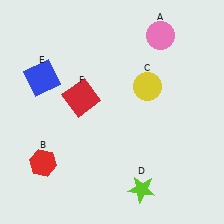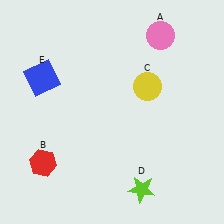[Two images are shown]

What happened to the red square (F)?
The red square (F) was removed in Image 2. It was in the top-left area of Image 1.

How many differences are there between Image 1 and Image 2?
There is 1 difference between the two images.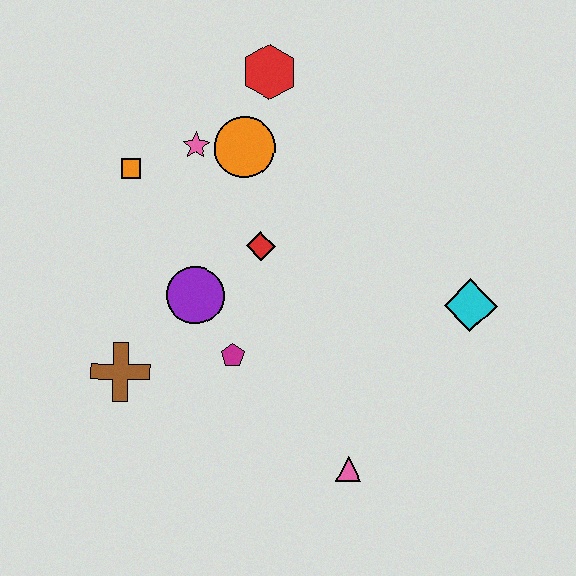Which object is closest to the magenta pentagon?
The purple circle is closest to the magenta pentagon.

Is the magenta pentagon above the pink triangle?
Yes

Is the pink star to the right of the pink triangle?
No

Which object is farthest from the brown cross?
The cyan diamond is farthest from the brown cross.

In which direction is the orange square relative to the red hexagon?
The orange square is to the left of the red hexagon.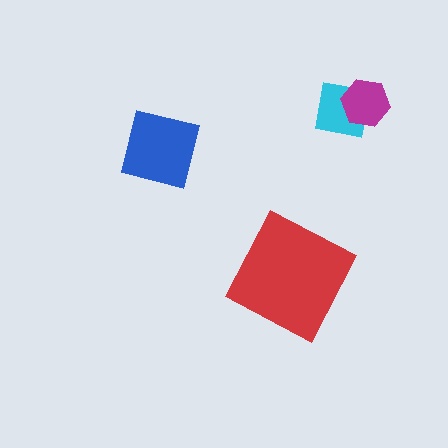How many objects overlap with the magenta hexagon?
1 object overlaps with the magenta hexagon.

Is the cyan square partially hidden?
Yes, it is partially covered by another shape.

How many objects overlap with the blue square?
0 objects overlap with the blue square.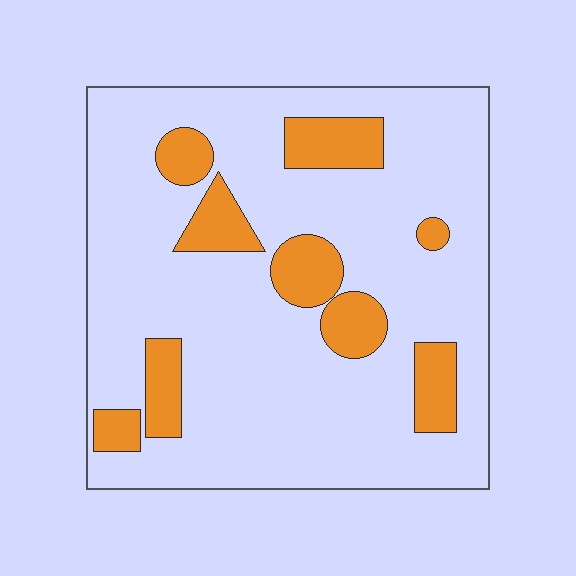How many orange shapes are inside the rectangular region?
9.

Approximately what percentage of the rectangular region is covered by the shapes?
Approximately 20%.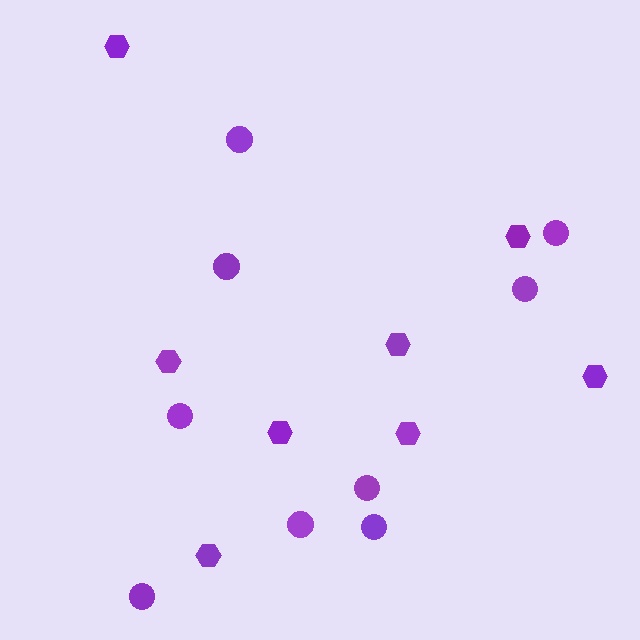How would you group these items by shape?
There are 2 groups: one group of hexagons (8) and one group of circles (9).